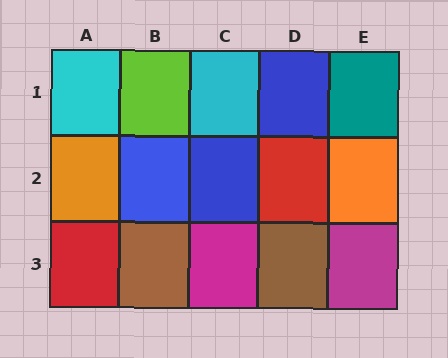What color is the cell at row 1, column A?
Cyan.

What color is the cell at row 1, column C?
Cyan.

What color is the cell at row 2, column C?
Blue.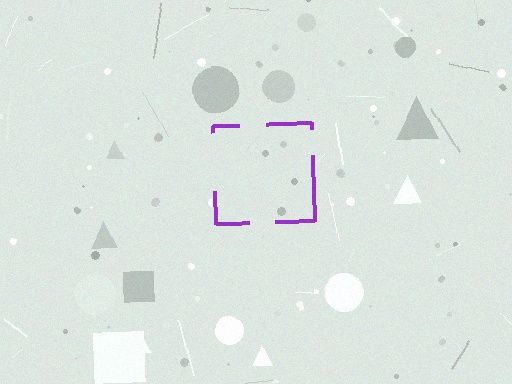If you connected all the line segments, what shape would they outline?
They would outline a square.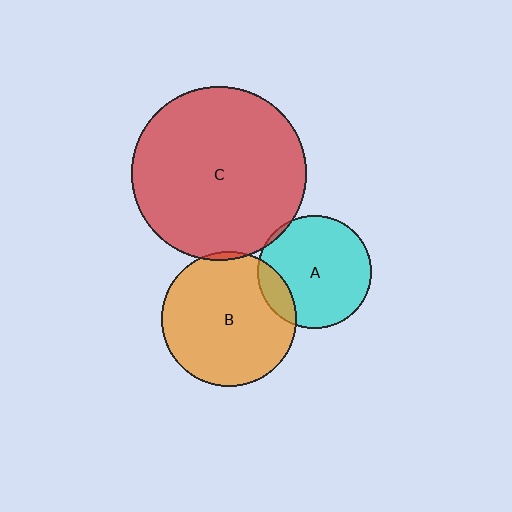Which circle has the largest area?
Circle C (red).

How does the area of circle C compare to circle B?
Approximately 1.6 times.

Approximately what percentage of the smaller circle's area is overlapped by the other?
Approximately 15%.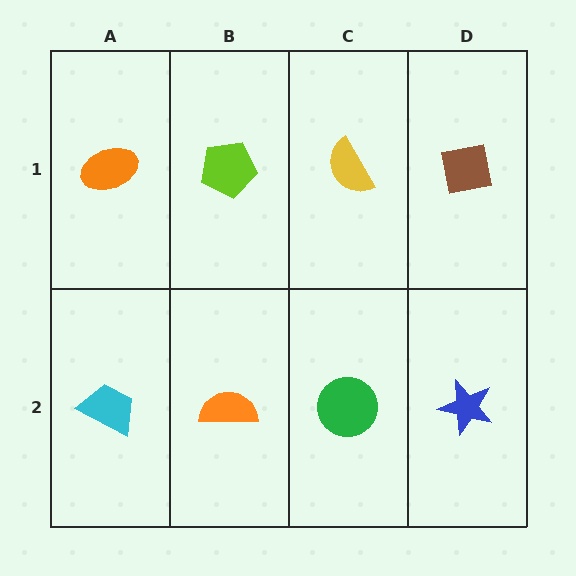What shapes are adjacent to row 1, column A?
A cyan trapezoid (row 2, column A), a lime pentagon (row 1, column B).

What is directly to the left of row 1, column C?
A lime pentagon.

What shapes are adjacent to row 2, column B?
A lime pentagon (row 1, column B), a cyan trapezoid (row 2, column A), a green circle (row 2, column C).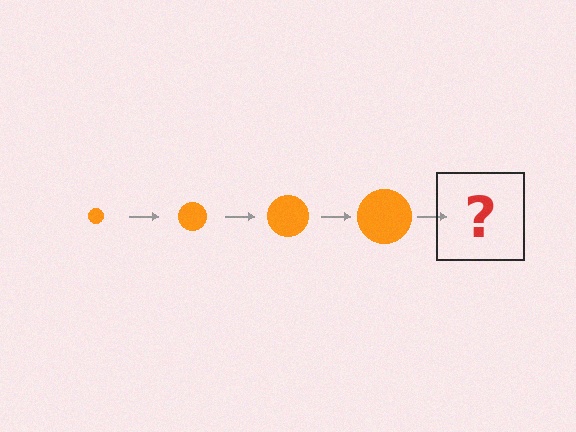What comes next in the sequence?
The next element should be an orange circle, larger than the previous one.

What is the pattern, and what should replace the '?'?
The pattern is that the circle gets progressively larger each step. The '?' should be an orange circle, larger than the previous one.